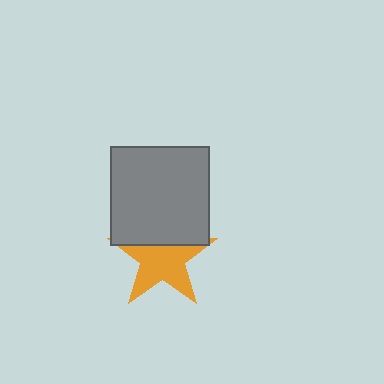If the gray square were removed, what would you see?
You would see the complete orange star.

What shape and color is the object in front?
The object in front is a gray square.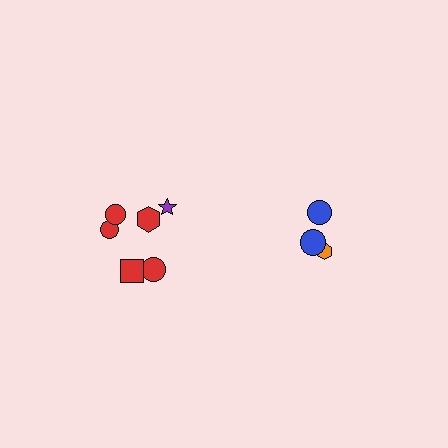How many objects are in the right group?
There are 3 objects.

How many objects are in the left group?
There are 6 objects.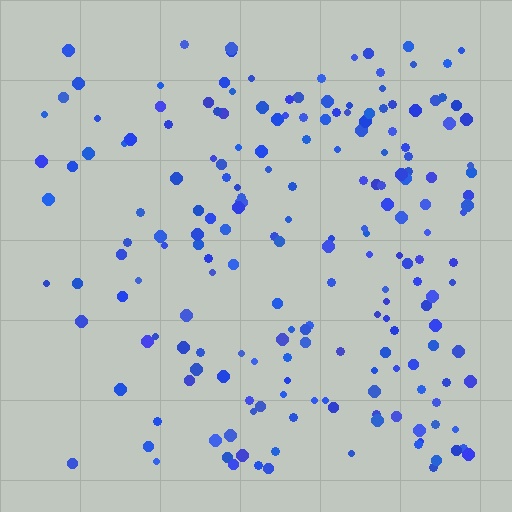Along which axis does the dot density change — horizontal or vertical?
Horizontal.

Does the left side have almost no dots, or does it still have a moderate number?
Still a moderate number, just noticeably fewer than the right.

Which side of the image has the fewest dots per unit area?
The left.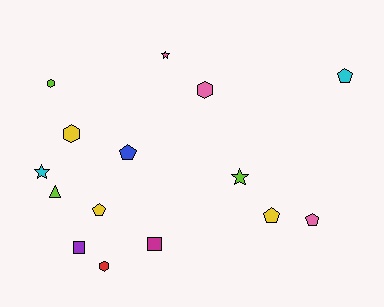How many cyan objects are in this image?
There are 2 cyan objects.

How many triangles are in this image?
There is 1 triangle.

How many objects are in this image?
There are 15 objects.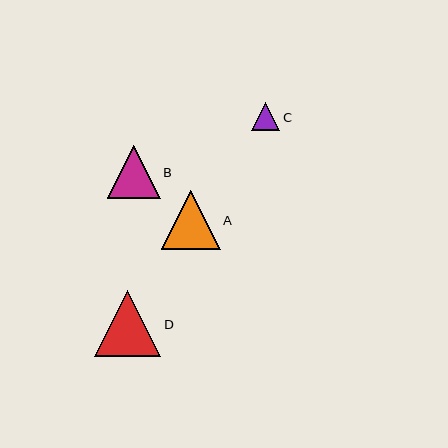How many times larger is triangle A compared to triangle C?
Triangle A is approximately 2.1 times the size of triangle C.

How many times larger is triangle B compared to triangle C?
Triangle B is approximately 1.8 times the size of triangle C.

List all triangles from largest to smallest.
From largest to smallest: D, A, B, C.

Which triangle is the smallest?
Triangle C is the smallest with a size of approximately 29 pixels.